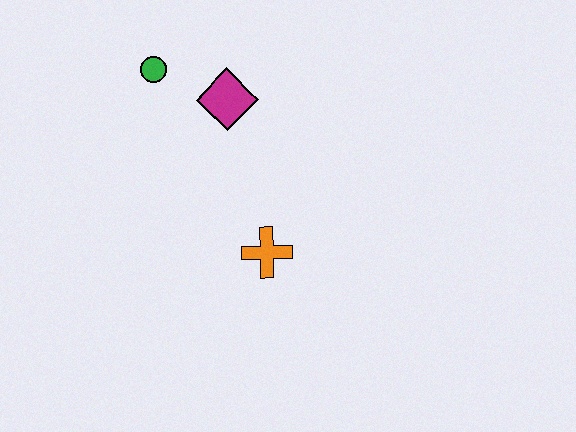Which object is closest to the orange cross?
The magenta diamond is closest to the orange cross.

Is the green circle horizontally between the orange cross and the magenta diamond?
No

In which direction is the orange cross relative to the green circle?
The orange cross is below the green circle.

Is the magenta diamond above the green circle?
No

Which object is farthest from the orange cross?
The green circle is farthest from the orange cross.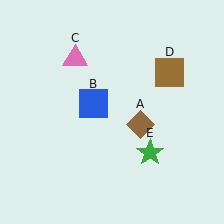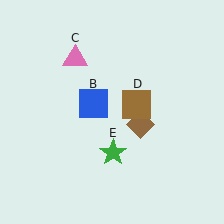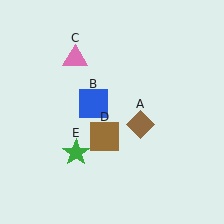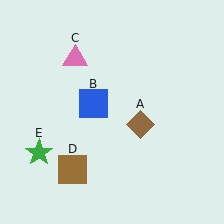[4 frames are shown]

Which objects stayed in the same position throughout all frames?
Brown diamond (object A) and blue square (object B) and pink triangle (object C) remained stationary.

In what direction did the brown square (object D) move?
The brown square (object D) moved down and to the left.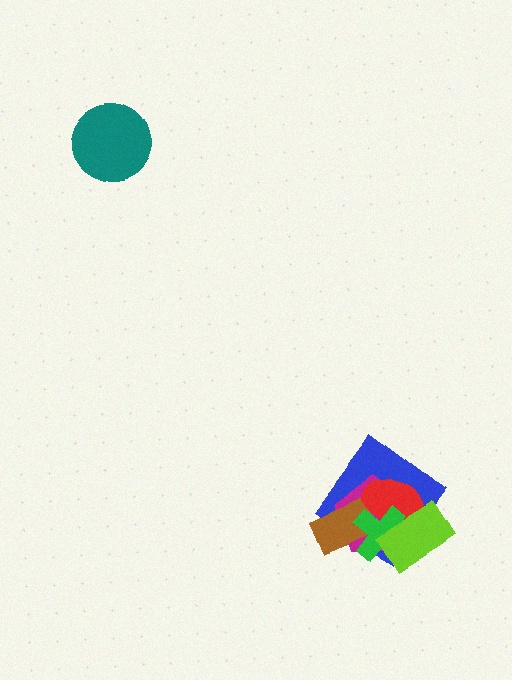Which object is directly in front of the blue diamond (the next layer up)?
The magenta pentagon is directly in front of the blue diamond.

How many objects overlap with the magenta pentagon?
5 objects overlap with the magenta pentagon.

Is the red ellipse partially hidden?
Yes, it is partially covered by another shape.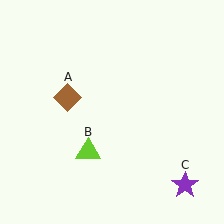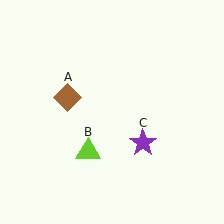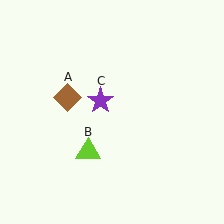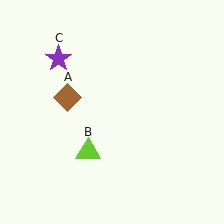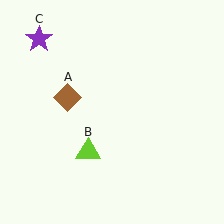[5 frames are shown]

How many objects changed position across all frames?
1 object changed position: purple star (object C).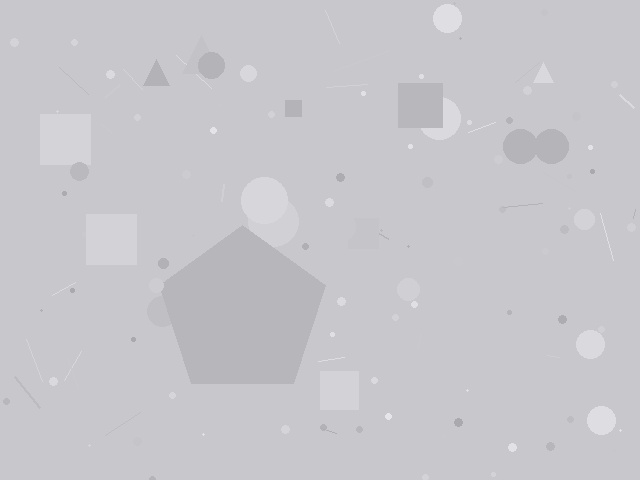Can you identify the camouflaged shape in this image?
The camouflaged shape is a pentagon.